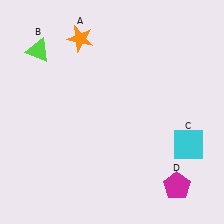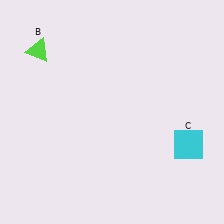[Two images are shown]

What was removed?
The orange star (A), the magenta pentagon (D) were removed in Image 2.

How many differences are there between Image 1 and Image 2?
There are 2 differences between the two images.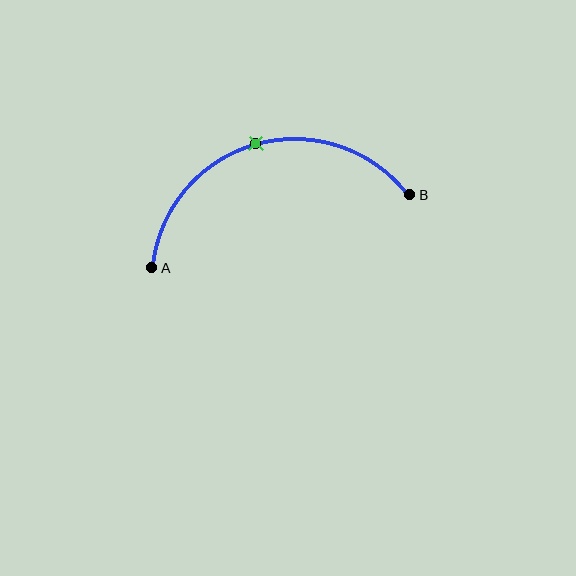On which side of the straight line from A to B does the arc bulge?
The arc bulges above the straight line connecting A and B.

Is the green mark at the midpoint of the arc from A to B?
Yes. The green mark lies on the arc at equal arc-length from both A and B — it is the arc midpoint.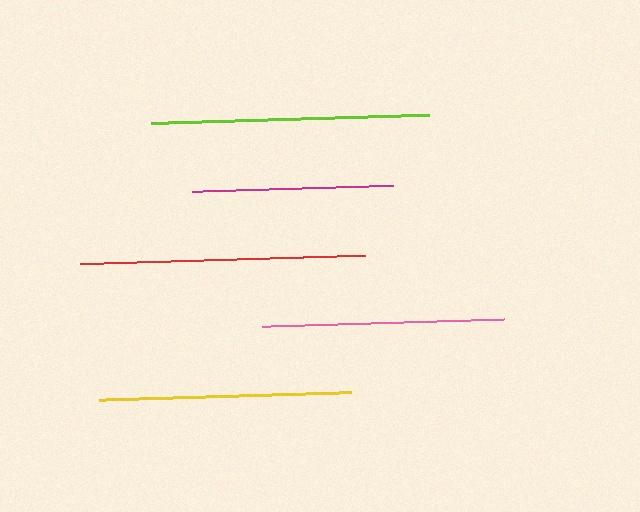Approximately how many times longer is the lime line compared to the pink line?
The lime line is approximately 1.1 times the length of the pink line.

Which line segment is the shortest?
The magenta line is the shortest at approximately 201 pixels.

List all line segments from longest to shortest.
From longest to shortest: red, lime, yellow, pink, magenta.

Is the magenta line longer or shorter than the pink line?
The pink line is longer than the magenta line.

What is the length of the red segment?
The red segment is approximately 285 pixels long.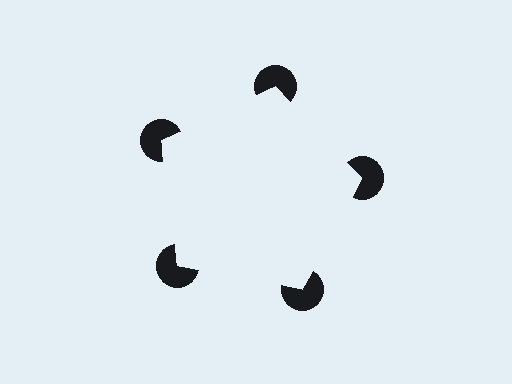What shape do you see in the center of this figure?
An illusory pentagon — its edges are inferred from the aligned wedge cuts in the pac-man discs, not physically drawn.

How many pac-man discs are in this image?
There are 5 — one at each vertex of the illusory pentagon.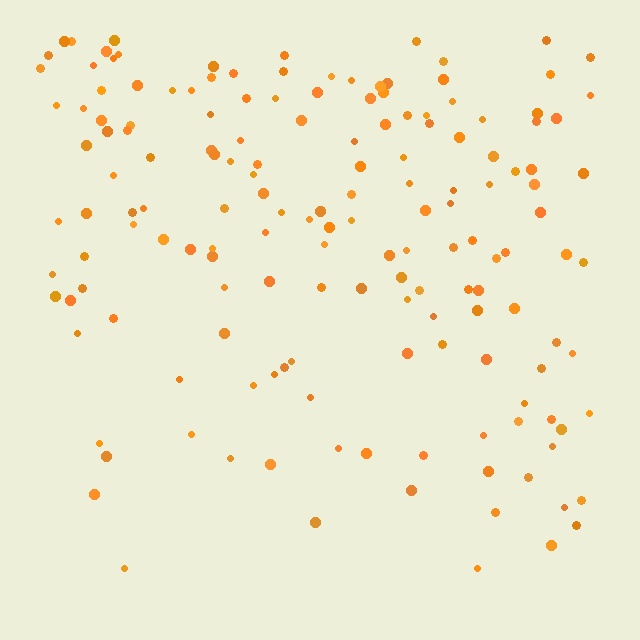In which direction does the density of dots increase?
From bottom to top, with the top side densest.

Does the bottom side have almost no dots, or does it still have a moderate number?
Still a moderate number, just noticeably fewer than the top.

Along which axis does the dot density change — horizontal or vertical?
Vertical.